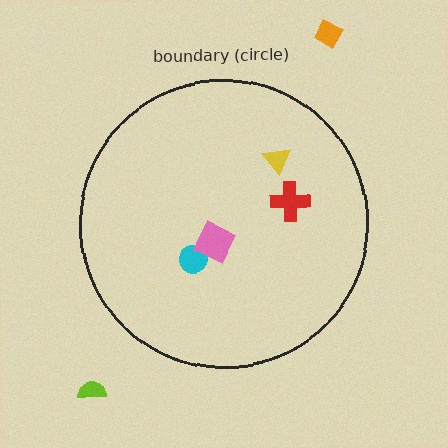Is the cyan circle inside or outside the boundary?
Inside.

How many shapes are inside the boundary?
4 inside, 2 outside.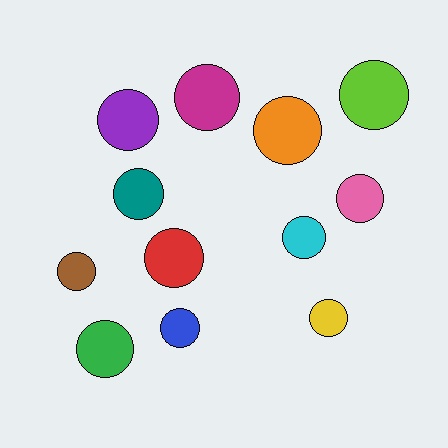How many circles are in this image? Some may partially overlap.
There are 12 circles.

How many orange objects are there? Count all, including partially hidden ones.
There is 1 orange object.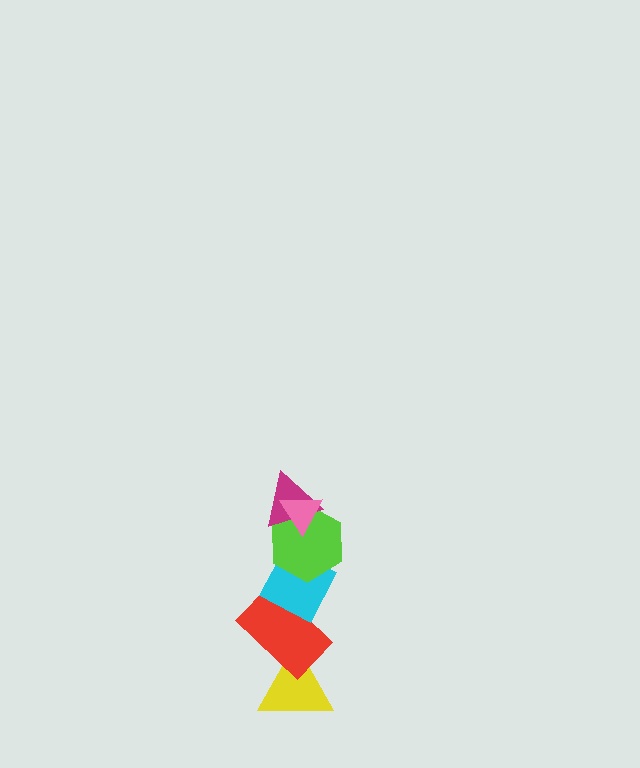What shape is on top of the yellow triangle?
The red rectangle is on top of the yellow triangle.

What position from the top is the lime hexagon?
The lime hexagon is 3rd from the top.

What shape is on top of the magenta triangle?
The pink triangle is on top of the magenta triangle.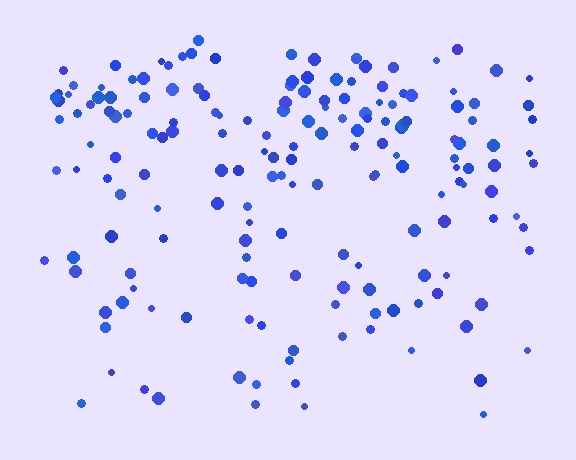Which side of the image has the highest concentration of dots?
The top.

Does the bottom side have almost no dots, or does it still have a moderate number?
Still a moderate number, just noticeably fewer than the top.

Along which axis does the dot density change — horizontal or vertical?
Vertical.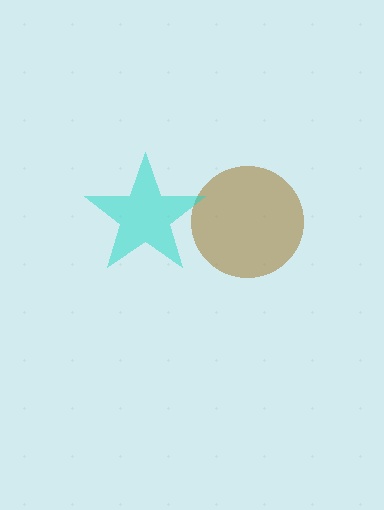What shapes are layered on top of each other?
The layered shapes are: a brown circle, a cyan star.